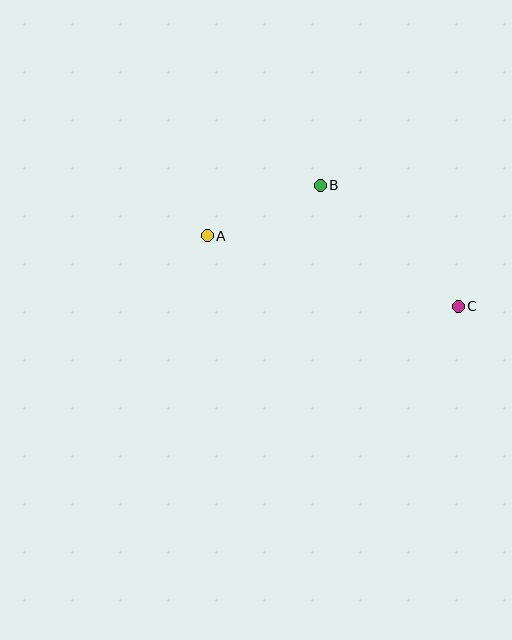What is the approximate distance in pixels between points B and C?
The distance between B and C is approximately 184 pixels.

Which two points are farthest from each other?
Points A and C are farthest from each other.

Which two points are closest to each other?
Points A and B are closest to each other.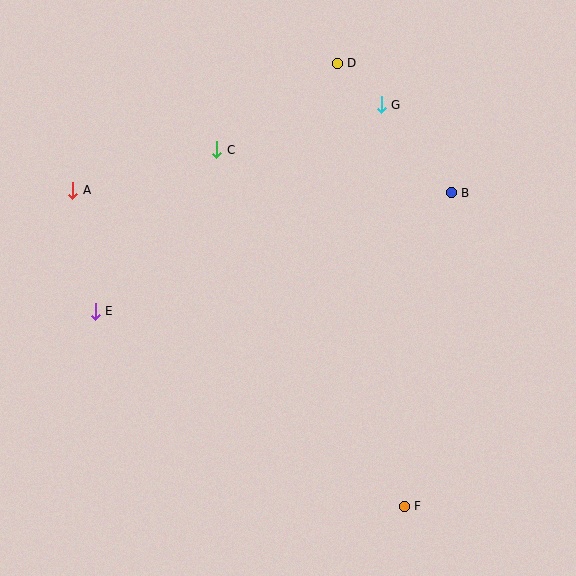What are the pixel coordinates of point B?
Point B is at (451, 193).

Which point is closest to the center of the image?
Point C at (217, 150) is closest to the center.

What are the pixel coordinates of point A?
Point A is at (73, 190).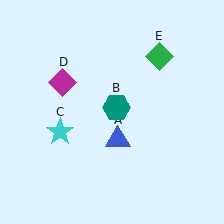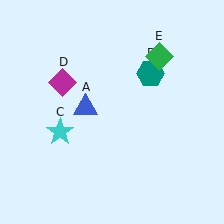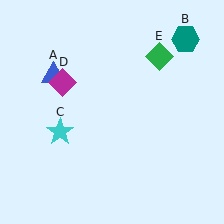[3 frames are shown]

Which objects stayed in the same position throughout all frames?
Cyan star (object C) and magenta diamond (object D) and green diamond (object E) remained stationary.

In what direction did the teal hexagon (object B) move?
The teal hexagon (object B) moved up and to the right.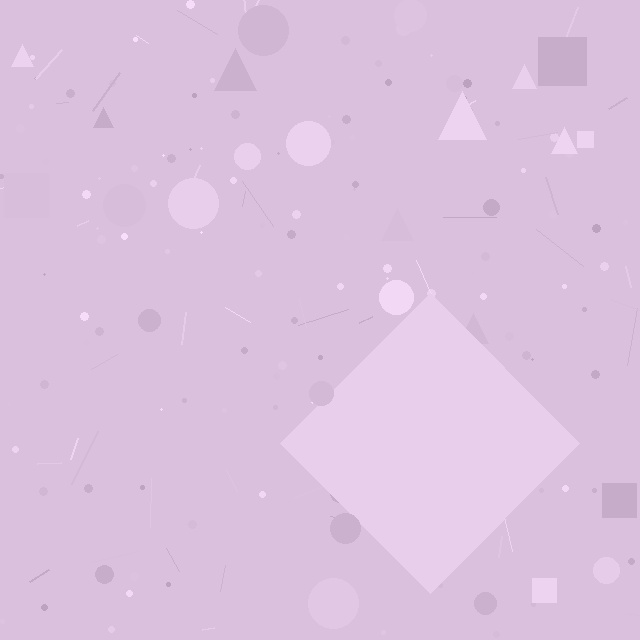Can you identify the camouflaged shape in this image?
The camouflaged shape is a diamond.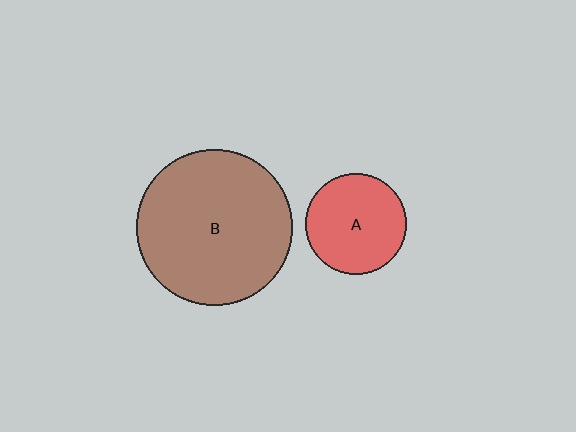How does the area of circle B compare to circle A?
Approximately 2.4 times.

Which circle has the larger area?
Circle B (brown).